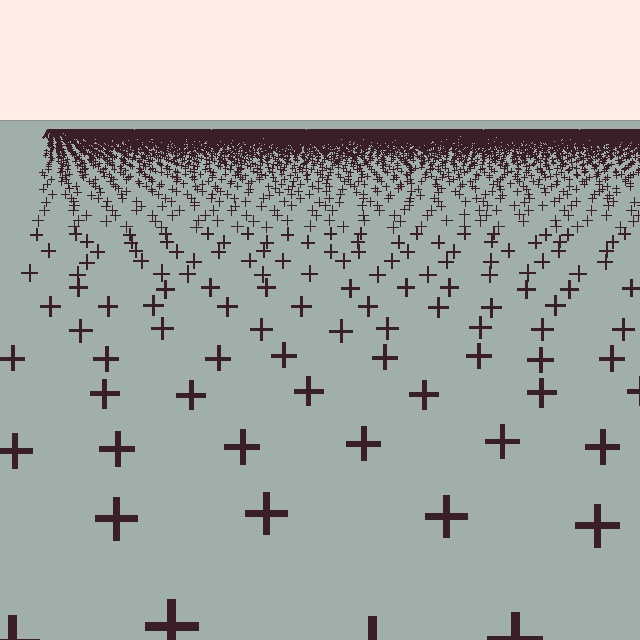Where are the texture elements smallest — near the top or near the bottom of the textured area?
Near the top.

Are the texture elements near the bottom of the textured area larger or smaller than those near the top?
Larger. Near the bottom, elements are closer to the viewer and appear at a bigger on-screen size.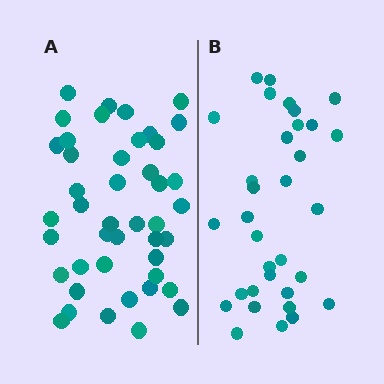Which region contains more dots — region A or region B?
Region A (the left region) has more dots.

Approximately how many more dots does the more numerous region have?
Region A has roughly 12 or so more dots than region B.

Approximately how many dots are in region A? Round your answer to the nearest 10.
About 40 dots. (The exact count is 44, which rounds to 40.)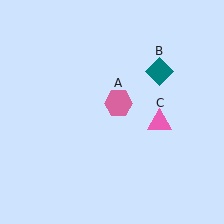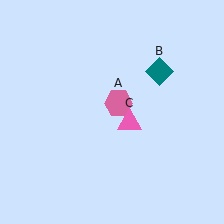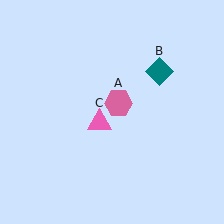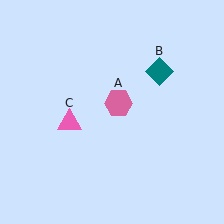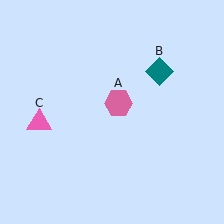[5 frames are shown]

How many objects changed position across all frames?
1 object changed position: pink triangle (object C).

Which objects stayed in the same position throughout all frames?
Pink hexagon (object A) and teal diamond (object B) remained stationary.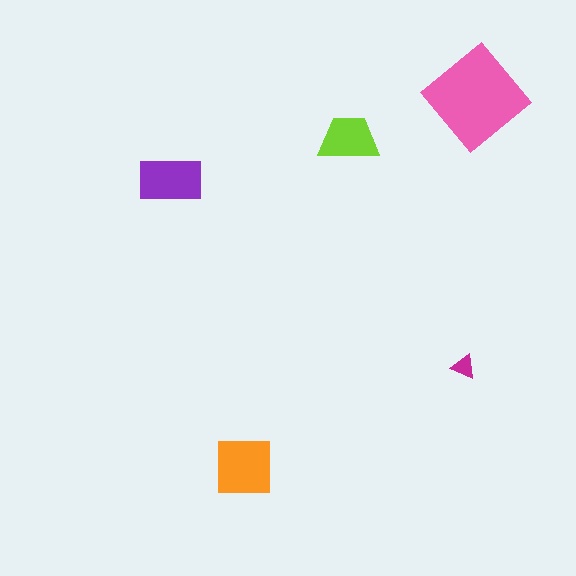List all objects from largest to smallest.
The pink diamond, the orange square, the purple rectangle, the lime trapezoid, the magenta triangle.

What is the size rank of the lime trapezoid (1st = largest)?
4th.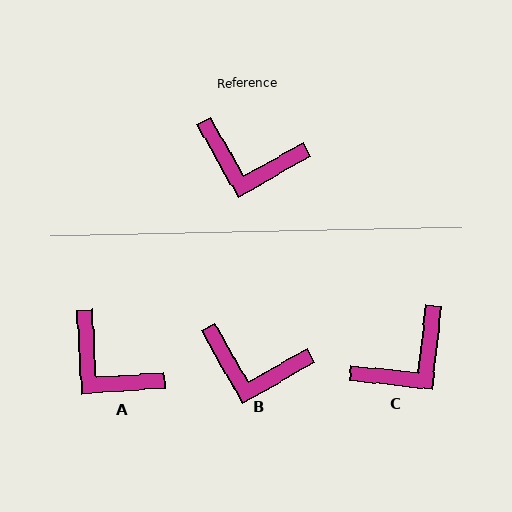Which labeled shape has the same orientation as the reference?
B.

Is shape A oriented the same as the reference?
No, it is off by about 26 degrees.